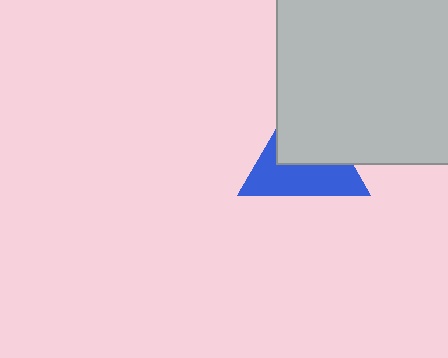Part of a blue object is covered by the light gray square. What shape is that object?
It is a triangle.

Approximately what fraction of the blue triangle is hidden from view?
Roughly 50% of the blue triangle is hidden behind the light gray square.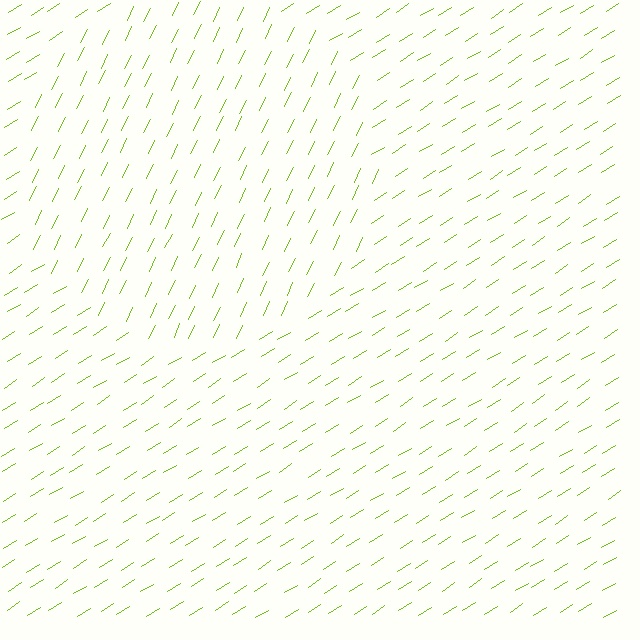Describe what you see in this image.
The image is filled with small lime line segments. A circle region in the image has lines oriented differently from the surrounding lines, creating a visible texture boundary.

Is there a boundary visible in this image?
Yes, there is a texture boundary formed by a change in line orientation.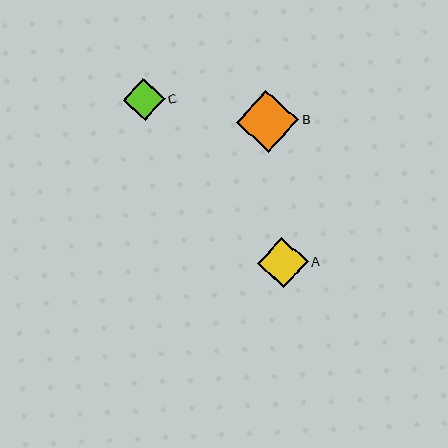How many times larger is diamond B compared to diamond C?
Diamond B is approximately 1.5 times the size of diamond C.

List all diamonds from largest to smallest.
From largest to smallest: B, A, C.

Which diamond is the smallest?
Diamond C is the smallest with a size of approximately 42 pixels.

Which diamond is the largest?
Diamond B is the largest with a size of approximately 62 pixels.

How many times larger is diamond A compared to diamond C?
Diamond A is approximately 1.2 times the size of diamond C.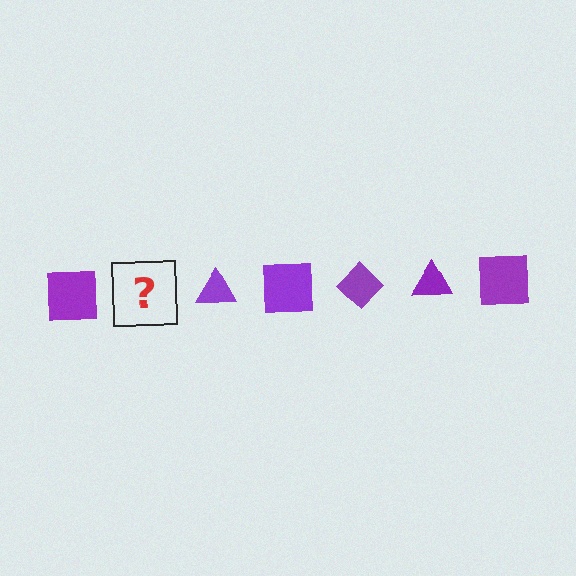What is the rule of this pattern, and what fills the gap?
The rule is that the pattern cycles through square, diamond, triangle shapes in purple. The gap should be filled with a purple diamond.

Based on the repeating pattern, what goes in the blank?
The blank should be a purple diamond.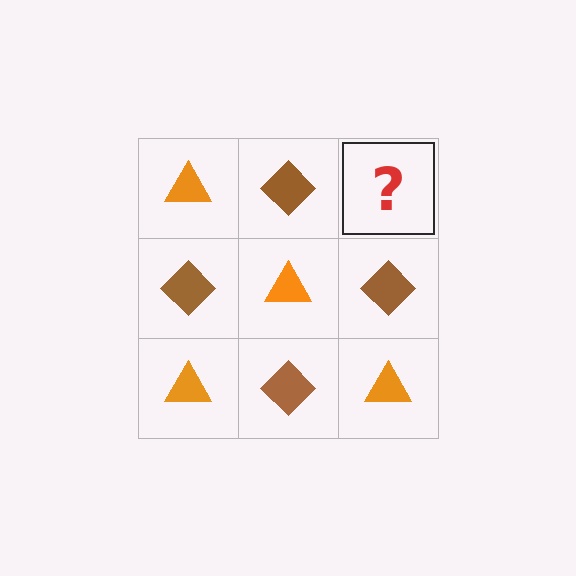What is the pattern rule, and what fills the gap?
The rule is that it alternates orange triangle and brown diamond in a checkerboard pattern. The gap should be filled with an orange triangle.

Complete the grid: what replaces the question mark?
The question mark should be replaced with an orange triangle.